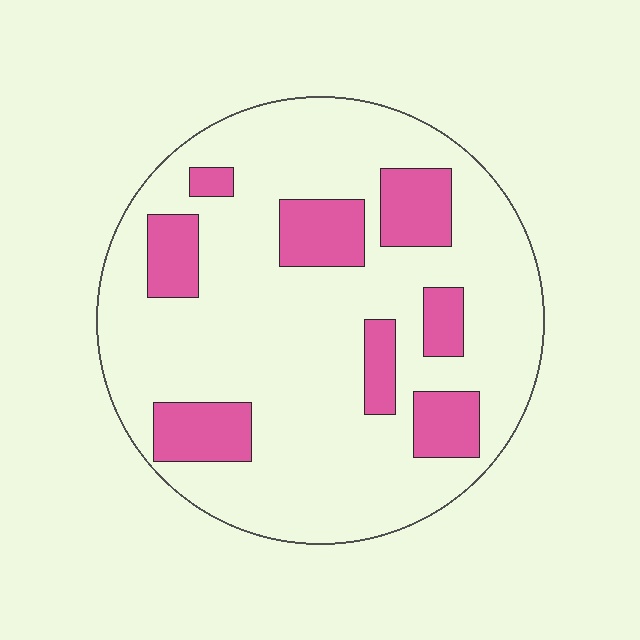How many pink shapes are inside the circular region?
8.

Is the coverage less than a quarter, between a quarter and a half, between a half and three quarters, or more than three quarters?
Less than a quarter.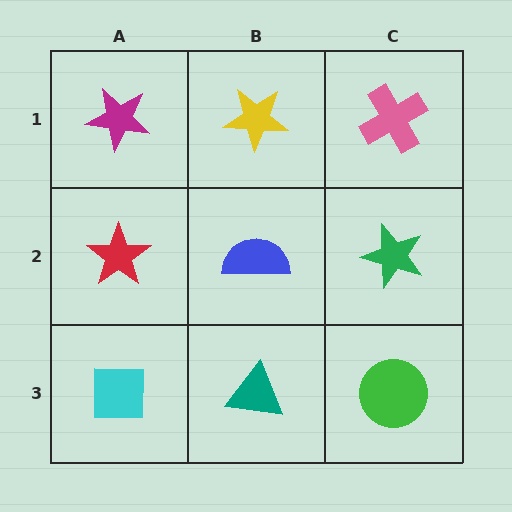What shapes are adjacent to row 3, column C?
A green star (row 2, column C), a teal triangle (row 3, column B).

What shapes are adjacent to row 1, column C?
A green star (row 2, column C), a yellow star (row 1, column B).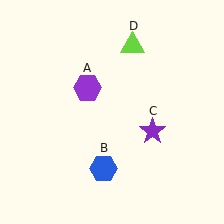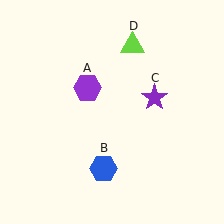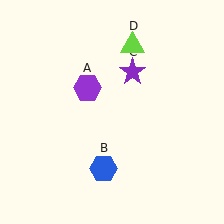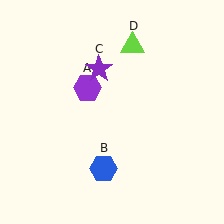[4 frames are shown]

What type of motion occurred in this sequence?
The purple star (object C) rotated counterclockwise around the center of the scene.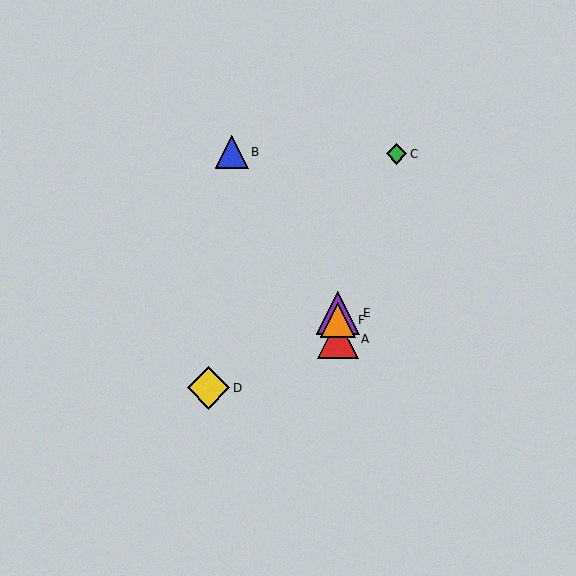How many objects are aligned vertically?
3 objects (A, E, F) are aligned vertically.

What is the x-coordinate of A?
Object A is at x≈338.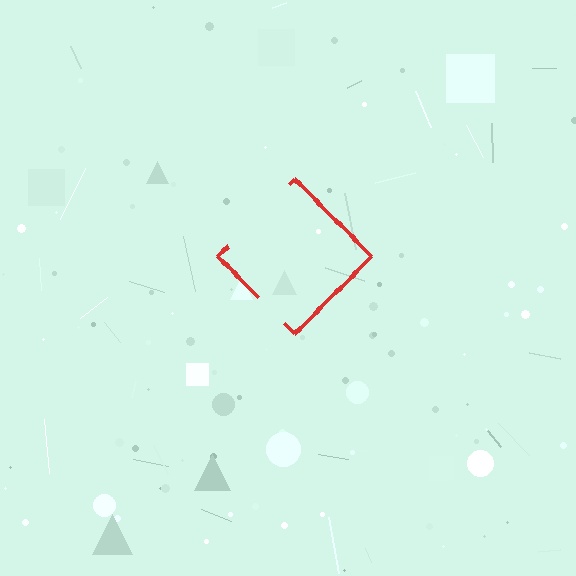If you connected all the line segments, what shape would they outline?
They would outline a diamond.